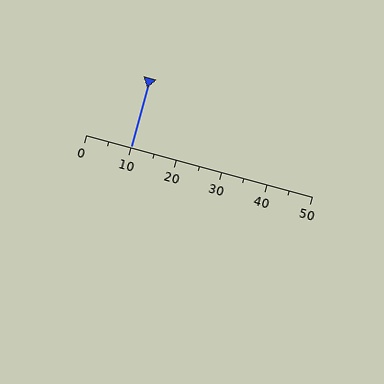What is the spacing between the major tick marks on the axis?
The major ticks are spaced 10 apart.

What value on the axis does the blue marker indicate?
The marker indicates approximately 10.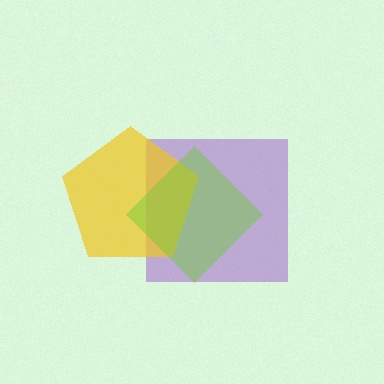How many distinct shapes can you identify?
There are 3 distinct shapes: a purple square, a yellow pentagon, a lime diamond.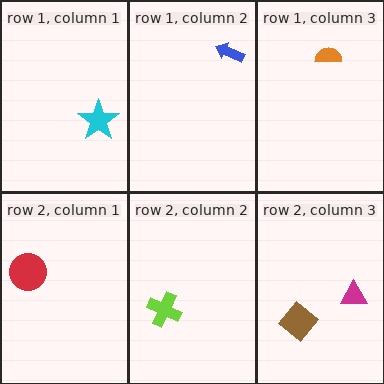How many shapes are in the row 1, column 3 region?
1.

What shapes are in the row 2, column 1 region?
The red circle.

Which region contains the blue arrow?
The row 1, column 2 region.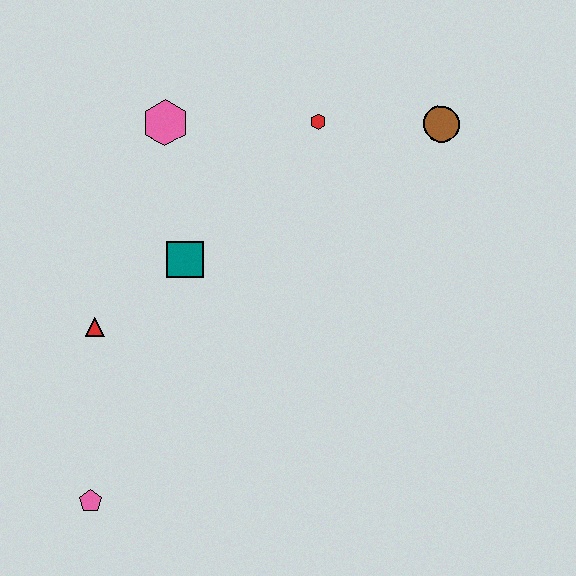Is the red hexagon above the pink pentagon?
Yes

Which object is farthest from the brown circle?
The pink pentagon is farthest from the brown circle.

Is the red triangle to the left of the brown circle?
Yes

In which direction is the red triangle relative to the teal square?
The red triangle is to the left of the teal square.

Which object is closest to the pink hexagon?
The teal square is closest to the pink hexagon.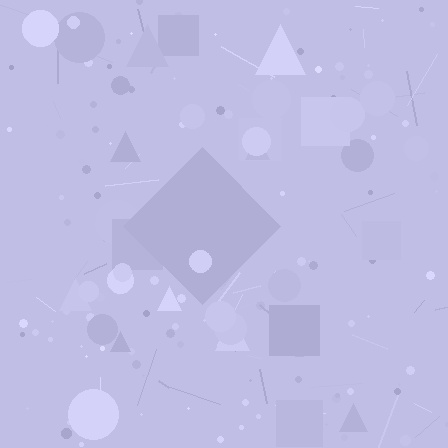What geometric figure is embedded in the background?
A diamond is embedded in the background.